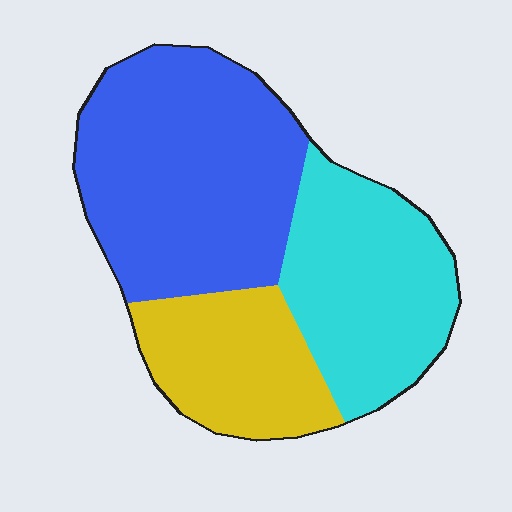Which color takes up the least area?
Yellow, at roughly 20%.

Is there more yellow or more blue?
Blue.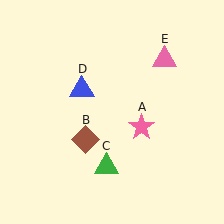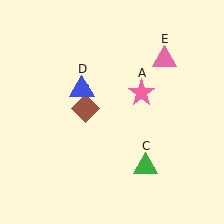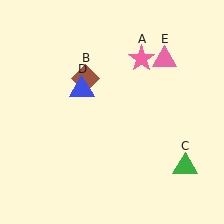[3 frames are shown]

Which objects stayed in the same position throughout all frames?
Blue triangle (object D) and pink triangle (object E) remained stationary.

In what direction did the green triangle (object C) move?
The green triangle (object C) moved right.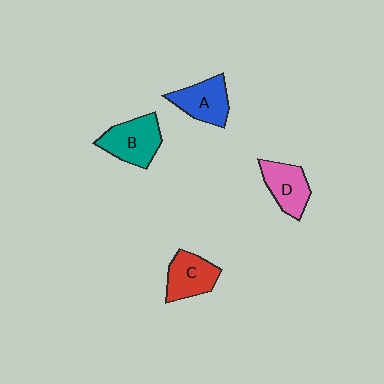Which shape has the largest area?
Shape B (teal).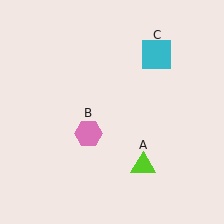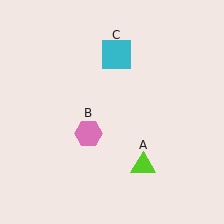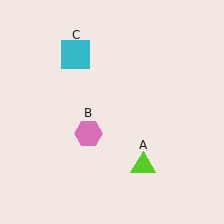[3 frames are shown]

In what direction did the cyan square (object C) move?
The cyan square (object C) moved left.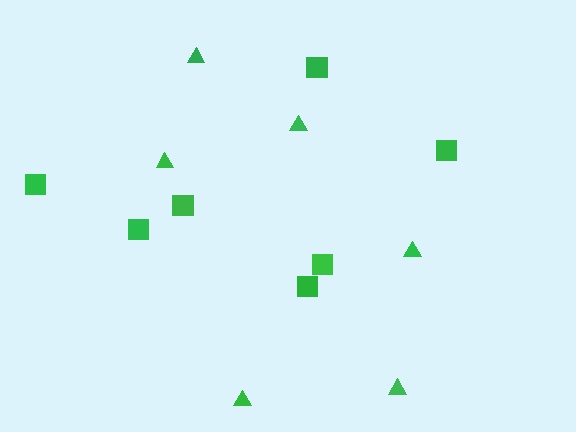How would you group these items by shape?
There are 2 groups: one group of triangles (6) and one group of squares (7).